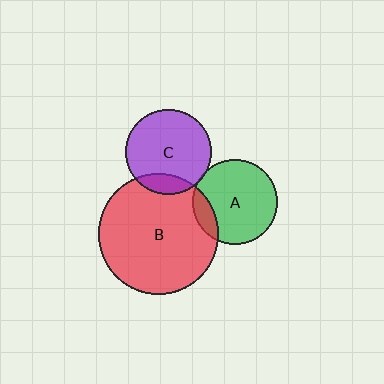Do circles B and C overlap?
Yes.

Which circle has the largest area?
Circle B (red).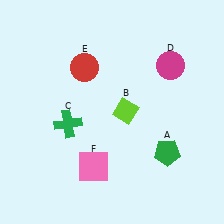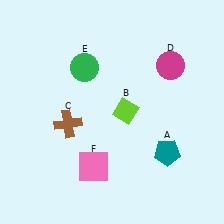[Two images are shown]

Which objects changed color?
A changed from green to teal. C changed from green to brown. E changed from red to green.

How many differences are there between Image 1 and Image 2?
There are 3 differences between the two images.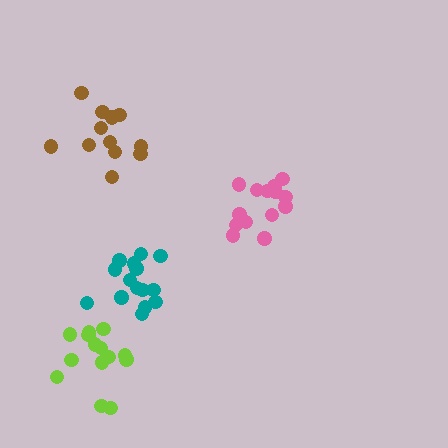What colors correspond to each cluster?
The clusters are colored: brown, pink, lime, teal.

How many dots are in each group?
Group 1: 12 dots, Group 2: 14 dots, Group 3: 14 dots, Group 4: 15 dots (55 total).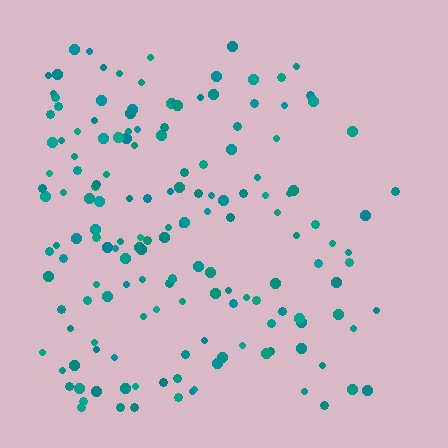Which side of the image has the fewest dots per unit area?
The right.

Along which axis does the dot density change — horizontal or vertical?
Horizontal.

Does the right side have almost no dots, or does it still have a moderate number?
Still a moderate number, just noticeably fewer than the left.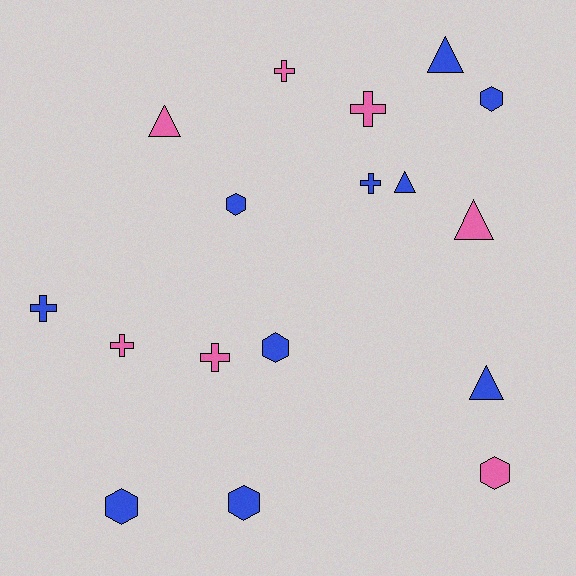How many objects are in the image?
There are 17 objects.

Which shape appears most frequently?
Cross, with 6 objects.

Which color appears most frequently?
Blue, with 10 objects.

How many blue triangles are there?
There are 3 blue triangles.